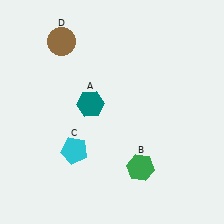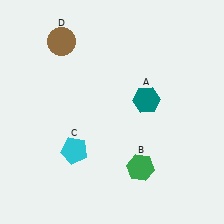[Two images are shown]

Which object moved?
The teal hexagon (A) moved right.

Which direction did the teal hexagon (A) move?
The teal hexagon (A) moved right.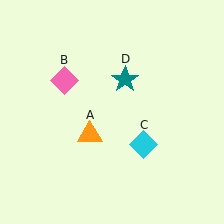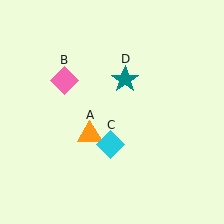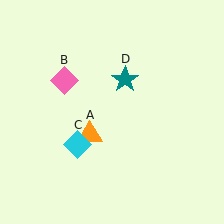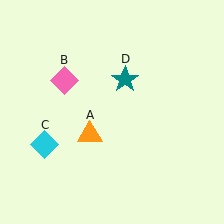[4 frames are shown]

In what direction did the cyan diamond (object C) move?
The cyan diamond (object C) moved left.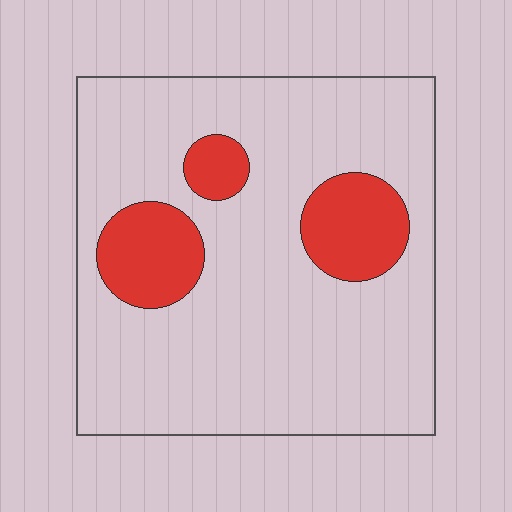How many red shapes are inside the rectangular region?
3.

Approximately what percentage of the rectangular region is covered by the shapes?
Approximately 15%.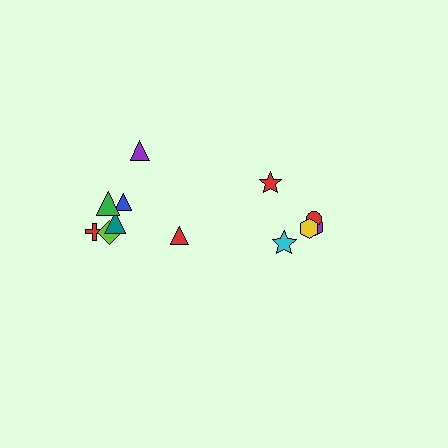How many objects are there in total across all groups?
There are 12 objects.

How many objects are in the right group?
There are 5 objects.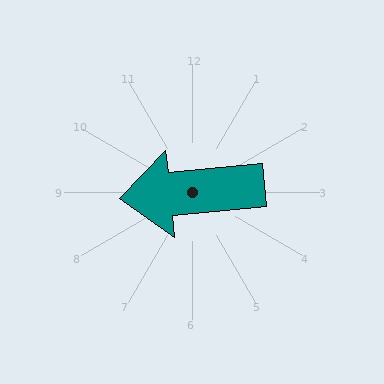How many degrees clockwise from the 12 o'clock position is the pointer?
Approximately 265 degrees.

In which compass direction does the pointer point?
West.